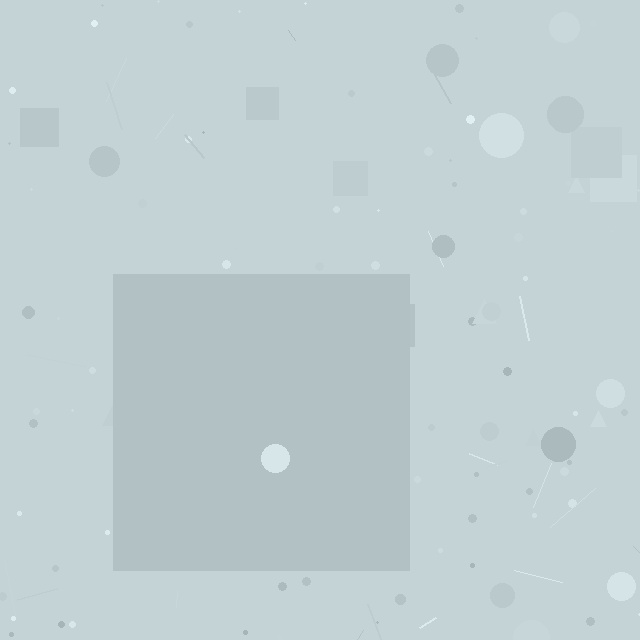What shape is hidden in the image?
A square is hidden in the image.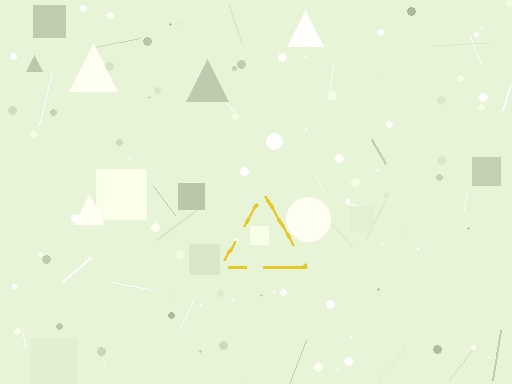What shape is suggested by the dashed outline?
The dashed outline suggests a triangle.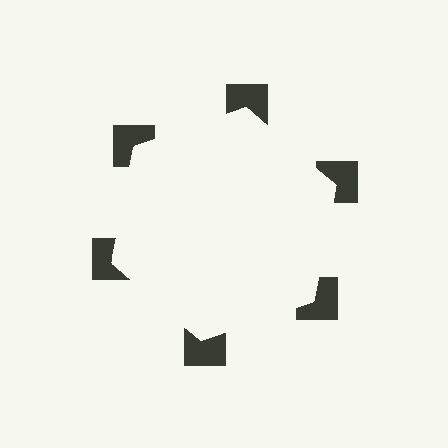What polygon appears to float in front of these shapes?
An illusory hexagon — its edges are inferred from the aligned wedge cuts in the notched squares, not physically drawn.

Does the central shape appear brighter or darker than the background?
It typically appears slightly brighter than the background, even though no actual brightness change is drawn.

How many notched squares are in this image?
There are 6 — one at each vertex of the illusory hexagon.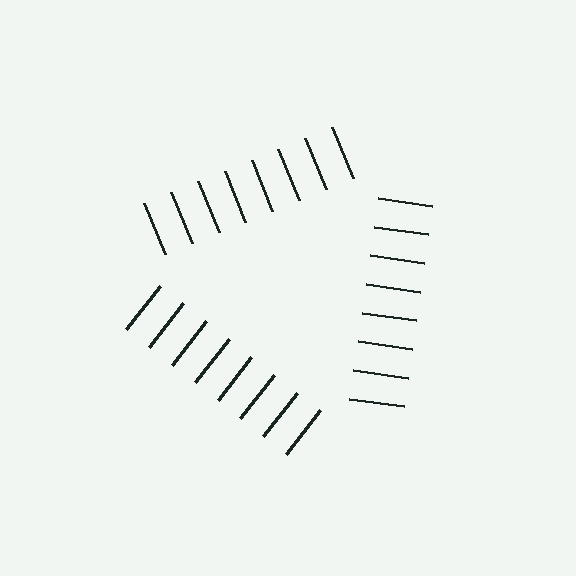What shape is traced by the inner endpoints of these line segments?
An illusory triangle — the line segments terminate on its edges but no continuous stroke is drawn.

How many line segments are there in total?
24 — 8 along each of the 3 edges.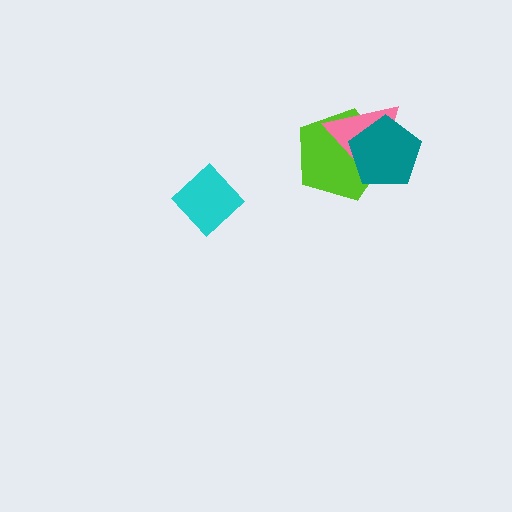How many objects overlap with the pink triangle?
2 objects overlap with the pink triangle.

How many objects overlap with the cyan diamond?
0 objects overlap with the cyan diamond.